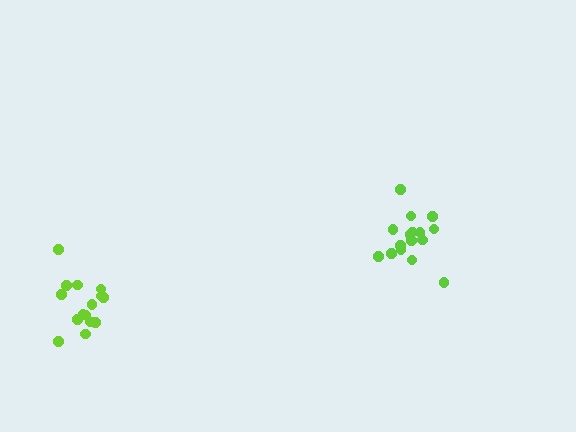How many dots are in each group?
Group 1: 15 dots, Group 2: 16 dots (31 total).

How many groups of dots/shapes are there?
There are 2 groups.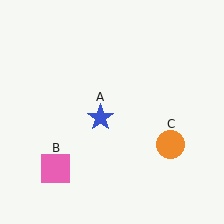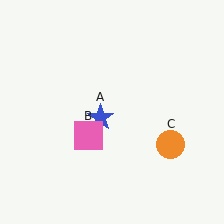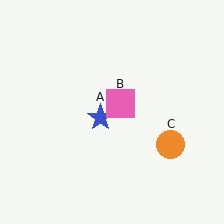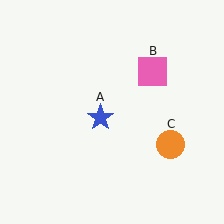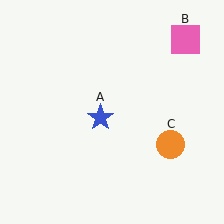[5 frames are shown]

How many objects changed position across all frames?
1 object changed position: pink square (object B).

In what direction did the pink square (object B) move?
The pink square (object B) moved up and to the right.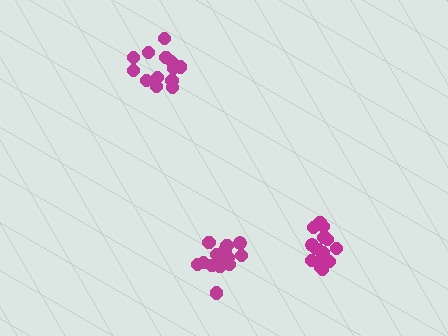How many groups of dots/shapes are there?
There are 3 groups.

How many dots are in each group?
Group 1: 15 dots, Group 2: 16 dots, Group 3: 13 dots (44 total).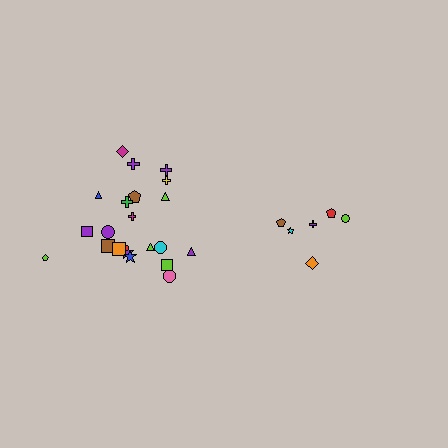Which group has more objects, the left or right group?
The left group.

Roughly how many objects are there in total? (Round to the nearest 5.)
Roughly 30 objects in total.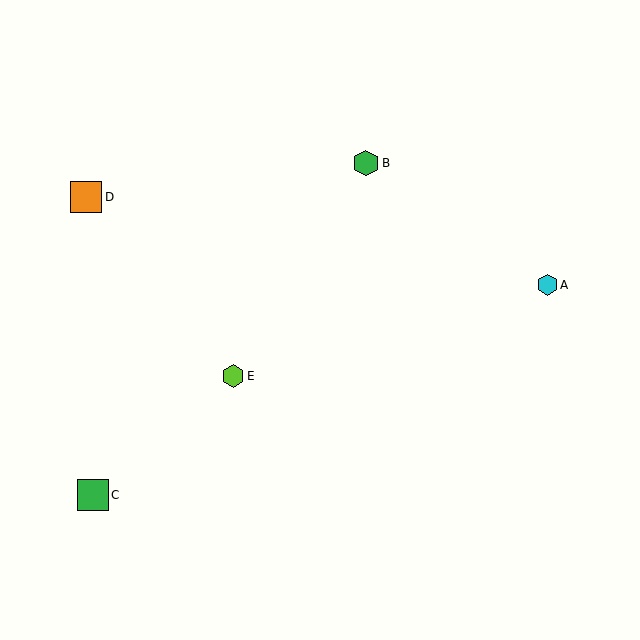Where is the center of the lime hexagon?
The center of the lime hexagon is at (233, 376).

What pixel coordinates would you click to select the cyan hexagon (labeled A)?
Click at (547, 285) to select the cyan hexagon A.